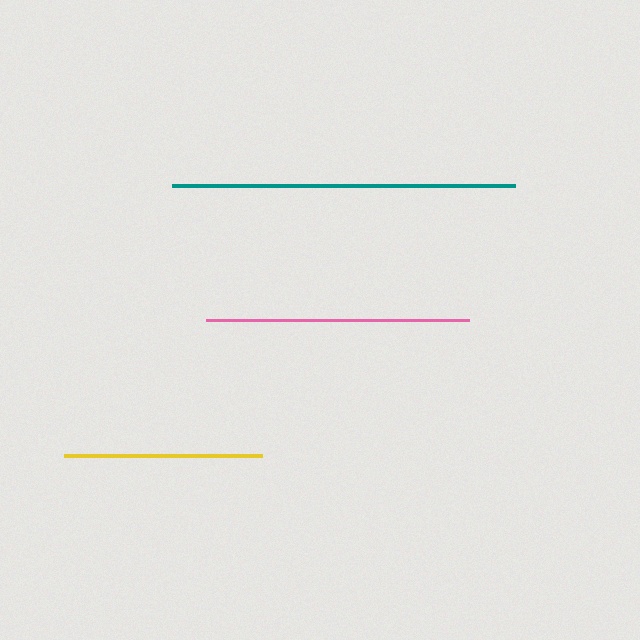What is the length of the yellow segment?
The yellow segment is approximately 198 pixels long.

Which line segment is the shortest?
The yellow line is the shortest at approximately 198 pixels.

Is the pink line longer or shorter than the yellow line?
The pink line is longer than the yellow line.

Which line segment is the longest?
The teal line is the longest at approximately 342 pixels.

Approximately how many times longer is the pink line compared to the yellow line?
The pink line is approximately 1.3 times the length of the yellow line.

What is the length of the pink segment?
The pink segment is approximately 263 pixels long.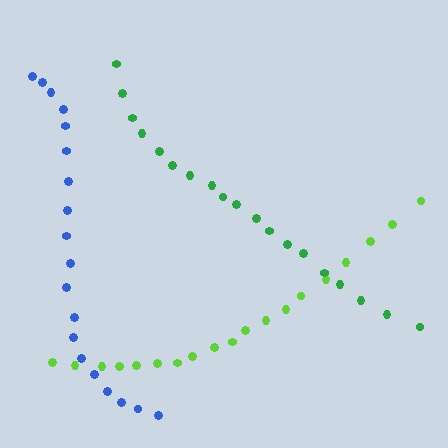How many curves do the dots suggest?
There are 3 distinct paths.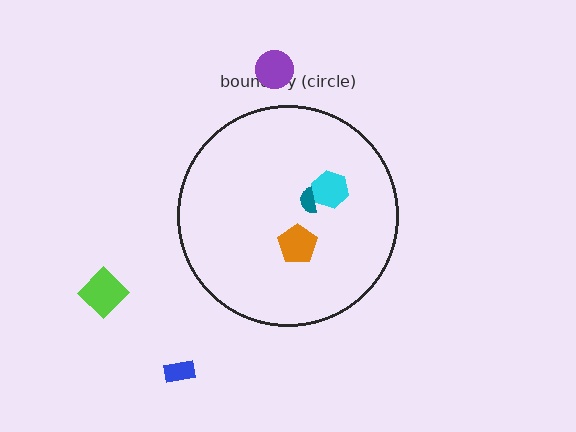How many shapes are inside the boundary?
3 inside, 3 outside.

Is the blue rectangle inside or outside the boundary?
Outside.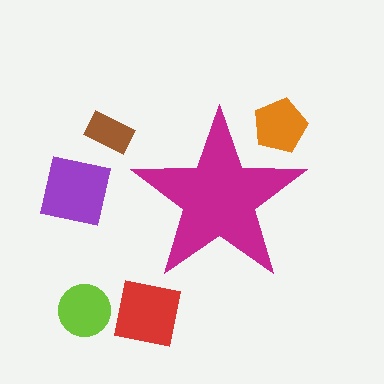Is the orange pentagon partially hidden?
Yes, the orange pentagon is partially hidden behind the magenta star.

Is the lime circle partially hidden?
No, the lime circle is fully visible.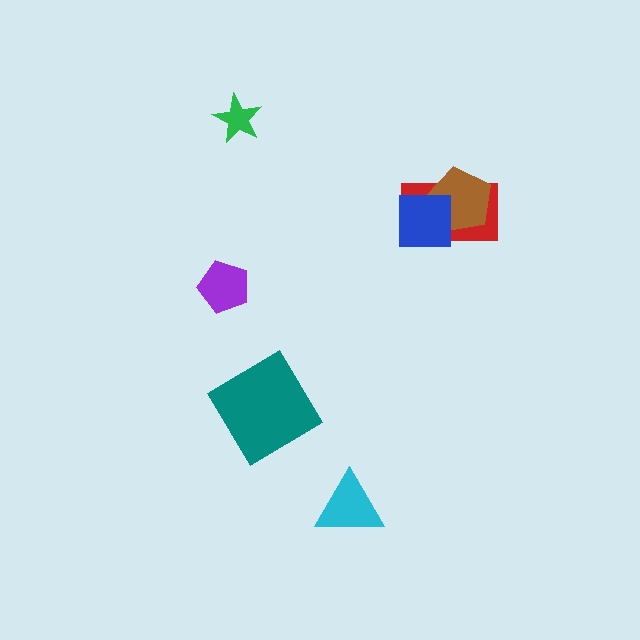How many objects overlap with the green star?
0 objects overlap with the green star.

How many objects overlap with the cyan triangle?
0 objects overlap with the cyan triangle.